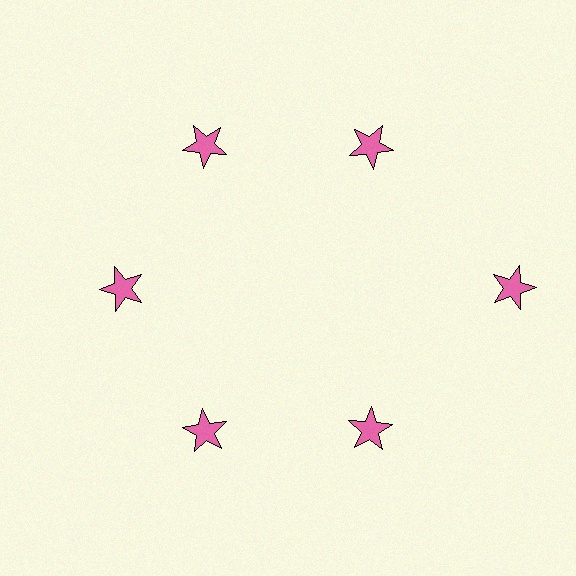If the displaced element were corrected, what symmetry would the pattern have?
It would have 6-fold rotational symmetry — the pattern would map onto itself every 60 degrees.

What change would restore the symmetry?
The symmetry would be restored by moving it inward, back onto the ring so that all 6 stars sit at equal angles and equal distance from the center.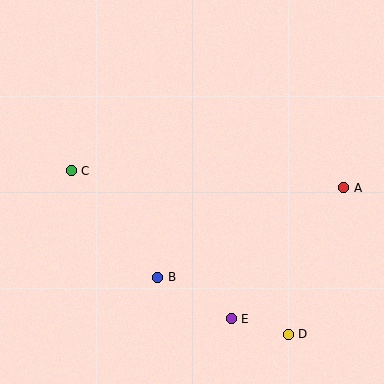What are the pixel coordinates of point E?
Point E is at (231, 319).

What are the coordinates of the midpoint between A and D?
The midpoint between A and D is at (316, 261).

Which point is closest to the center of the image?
Point B at (158, 277) is closest to the center.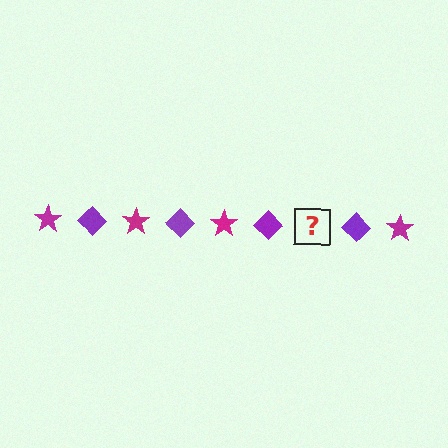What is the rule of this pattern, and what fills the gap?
The rule is that the pattern alternates between magenta star and purple diamond. The gap should be filled with a magenta star.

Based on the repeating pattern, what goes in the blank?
The blank should be a magenta star.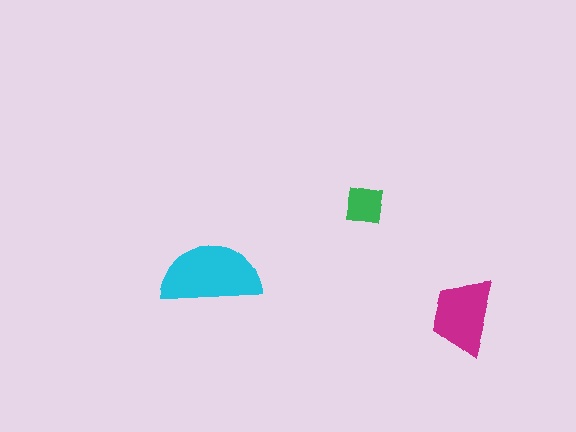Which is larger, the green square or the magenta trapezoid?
The magenta trapezoid.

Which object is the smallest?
The green square.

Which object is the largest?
The cyan semicircle.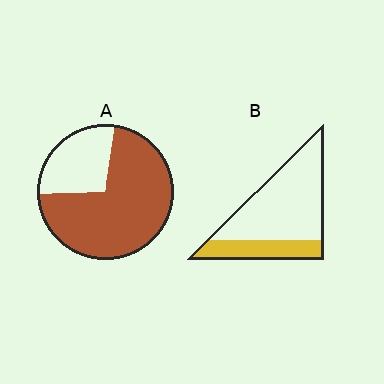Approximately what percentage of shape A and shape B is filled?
A is approximately 75% and B is approximately 25%.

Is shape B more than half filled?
No.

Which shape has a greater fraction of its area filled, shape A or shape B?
Shape A.